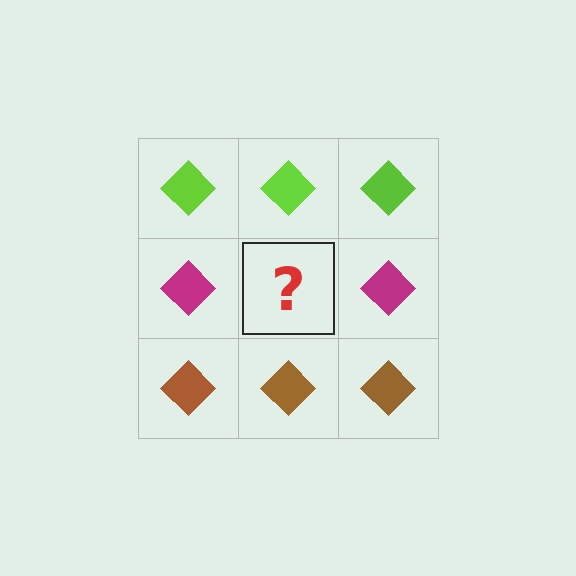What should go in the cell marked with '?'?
The missing cell should contain a magenta diamond.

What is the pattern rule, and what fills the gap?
The rule is that each row has a consistent color. The gap should be filled with a magenta diamond.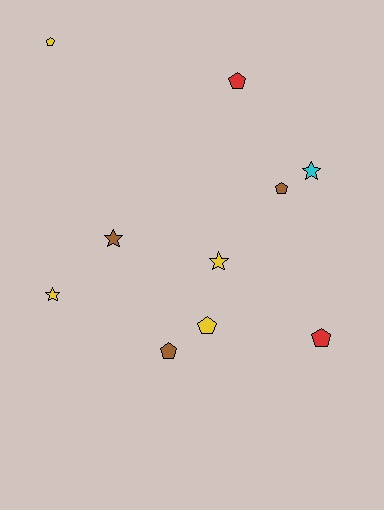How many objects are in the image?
There are 10 objects.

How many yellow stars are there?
There are 2 yellow stars.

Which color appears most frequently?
Yellow, with 4 objects.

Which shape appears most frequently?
Pentagon, with 6 objects.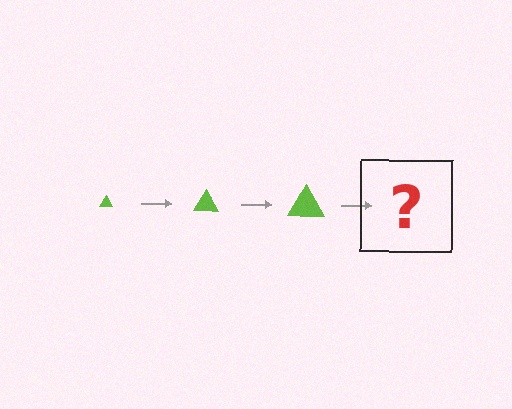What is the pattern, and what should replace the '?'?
The pattern is that the triangle gets progressively larger each step. The '?' should be a lime triangle, larger than the previous one.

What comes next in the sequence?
The next element should be a lime triangle, larger than the previous one.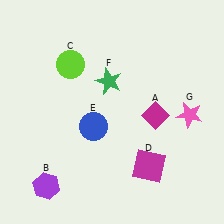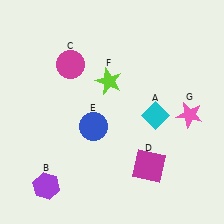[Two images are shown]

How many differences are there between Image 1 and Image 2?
There are 3 differences between the two images.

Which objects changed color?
A changed from magenta to cyan. C changed from lime to magenta. F changed from green to lime.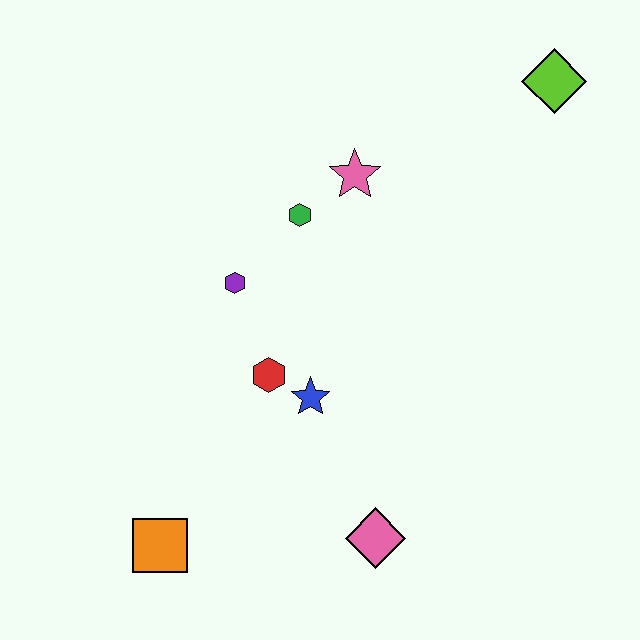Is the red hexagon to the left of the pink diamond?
Yes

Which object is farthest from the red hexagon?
The lime diamond is farthest from the red hexagon.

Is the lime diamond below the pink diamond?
No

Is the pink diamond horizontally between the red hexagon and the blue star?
No